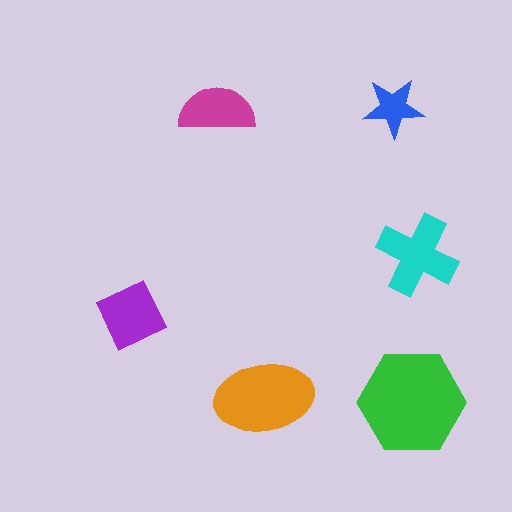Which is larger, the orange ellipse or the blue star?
The orange ellipse.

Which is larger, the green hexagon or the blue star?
The green hexagon.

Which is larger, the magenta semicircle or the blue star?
The magenta semicircle.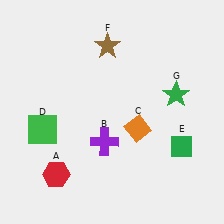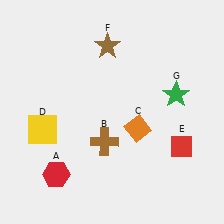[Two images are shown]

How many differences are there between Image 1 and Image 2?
There are 3 differences between the two images.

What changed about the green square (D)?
In Image 1, D is green. In Image 2, it changed to yellow.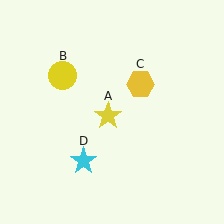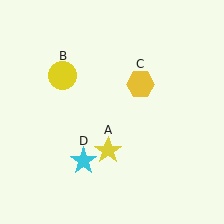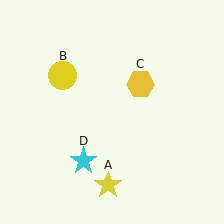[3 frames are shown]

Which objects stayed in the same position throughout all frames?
Yellow circle (object B) and yellow hexagon (object C) and cyan star (object D) remained stationary.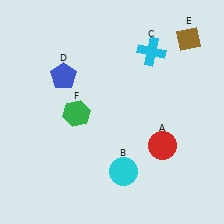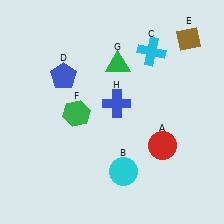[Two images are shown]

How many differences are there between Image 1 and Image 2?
There are 2 differences between the two images.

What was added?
A green triangle (G), a blue cross (H) were added in Image 2.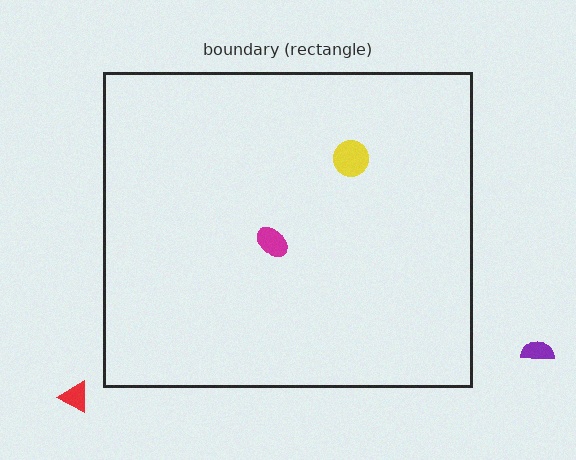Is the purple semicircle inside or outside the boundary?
Outside.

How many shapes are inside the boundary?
2 inside, 2 outside.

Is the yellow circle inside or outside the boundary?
Inside.